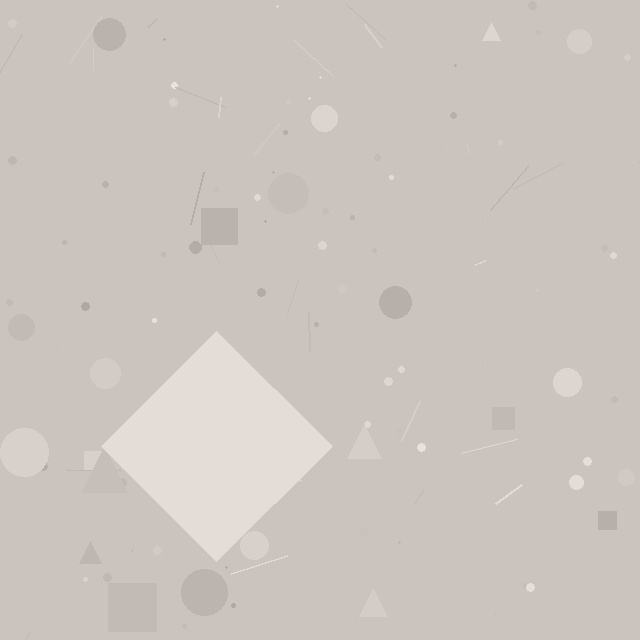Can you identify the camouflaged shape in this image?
The camouflaged shape is a diamond.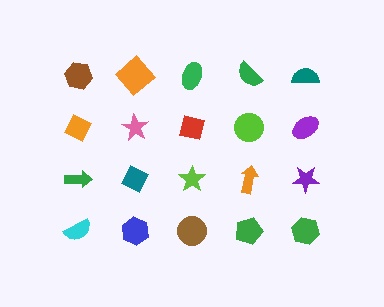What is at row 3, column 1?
A green arrow.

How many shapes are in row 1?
5 shapes.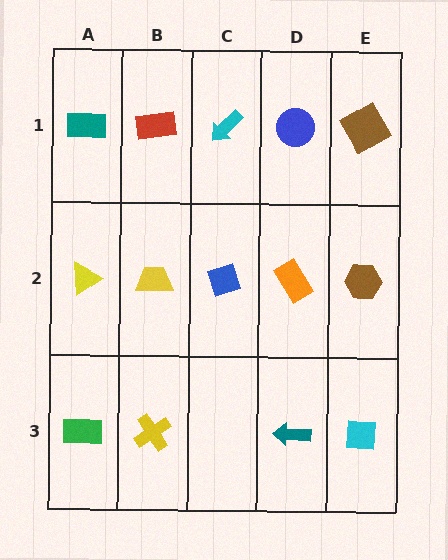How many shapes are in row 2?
5 shapes.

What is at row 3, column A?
A green rectangle.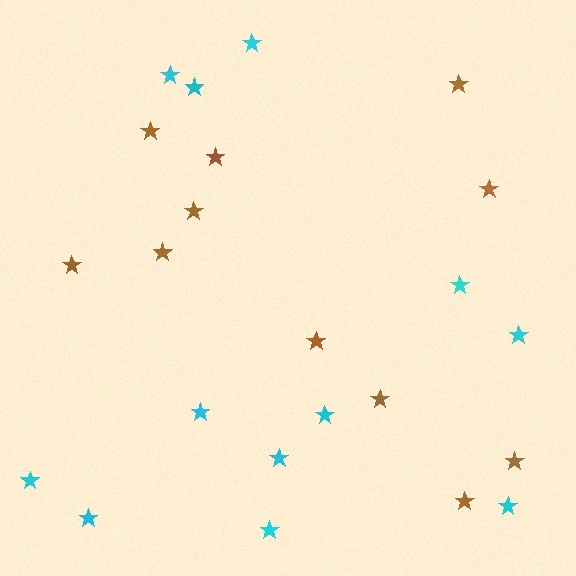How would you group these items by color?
There are 2 groups: one group of cyan stars (12) and one group of brown stars (11).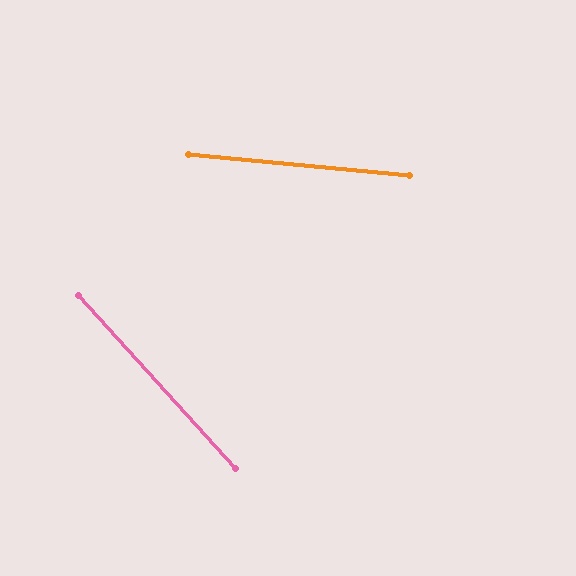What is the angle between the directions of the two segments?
Approximately 42 degrees.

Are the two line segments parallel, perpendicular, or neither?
Neither parallel nor perpendicular — they differ by about 42°.